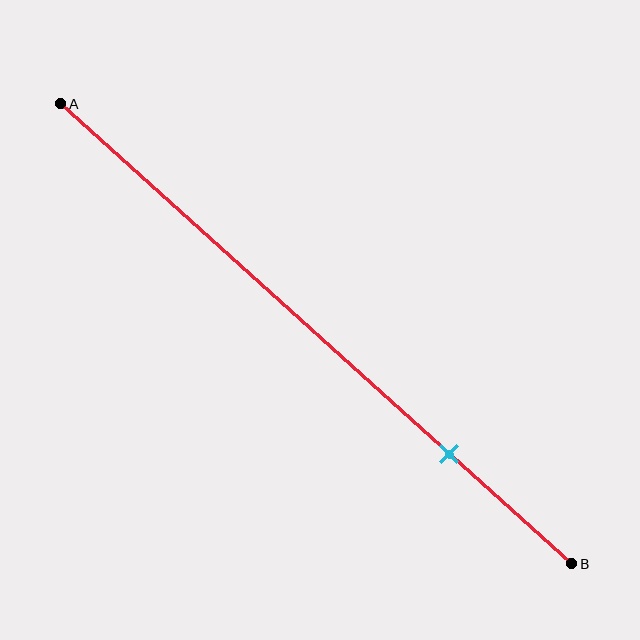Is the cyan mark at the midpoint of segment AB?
No, the mark is at about 75% from A, not at the 50% midpoint.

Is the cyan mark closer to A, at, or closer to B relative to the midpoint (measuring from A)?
The cyan mark is closer to point B than the midpoint of segment AB.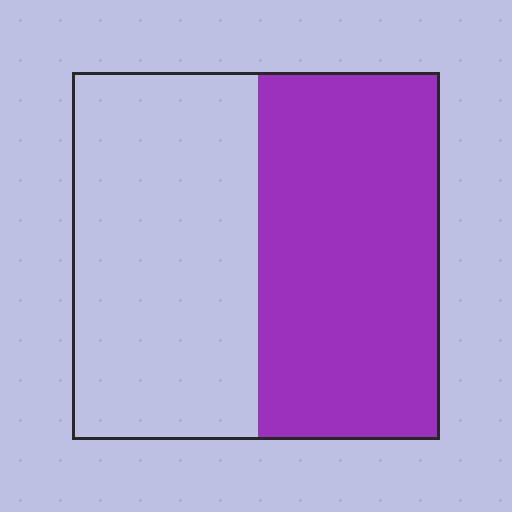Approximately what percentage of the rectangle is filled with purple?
Approximately 50%.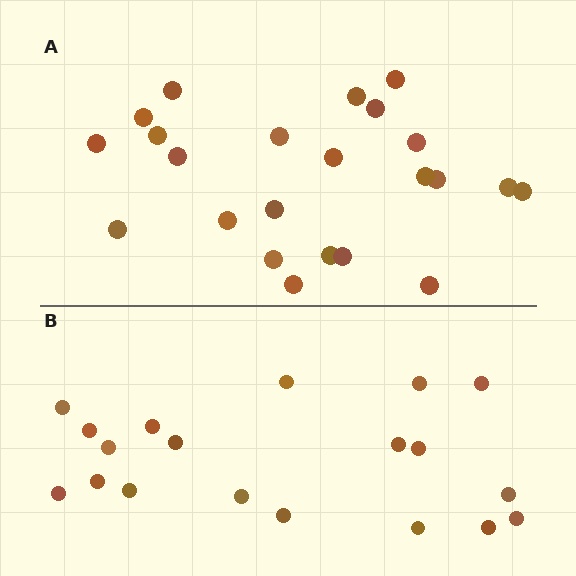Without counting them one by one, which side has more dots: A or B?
Region A (the top region) has more dots.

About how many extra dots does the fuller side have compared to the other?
Region A has about 4 more dots than region B.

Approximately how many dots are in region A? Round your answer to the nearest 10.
About 20 dots. (The exact count is 23, which rounds to 20.)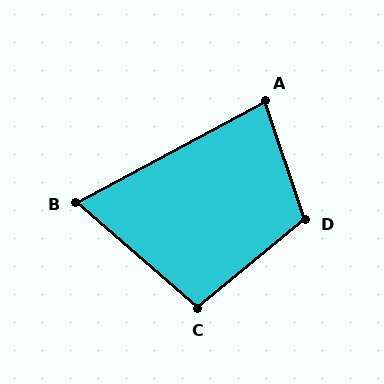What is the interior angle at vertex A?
Approximately 80 degrees (acute).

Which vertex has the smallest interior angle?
B, at approximately 69 degrees.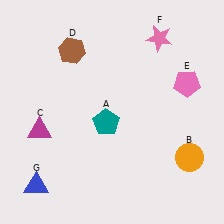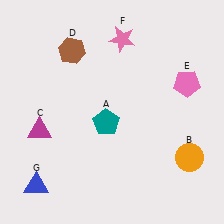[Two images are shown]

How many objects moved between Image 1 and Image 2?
1 object moved between the two images.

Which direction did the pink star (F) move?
The pink star (F) moved left.